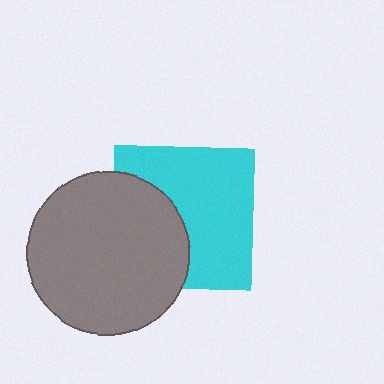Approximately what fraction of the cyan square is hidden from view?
Roughly 38% of the cyan square is hidden behind the gray circle.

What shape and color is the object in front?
The object in front is a gray circle.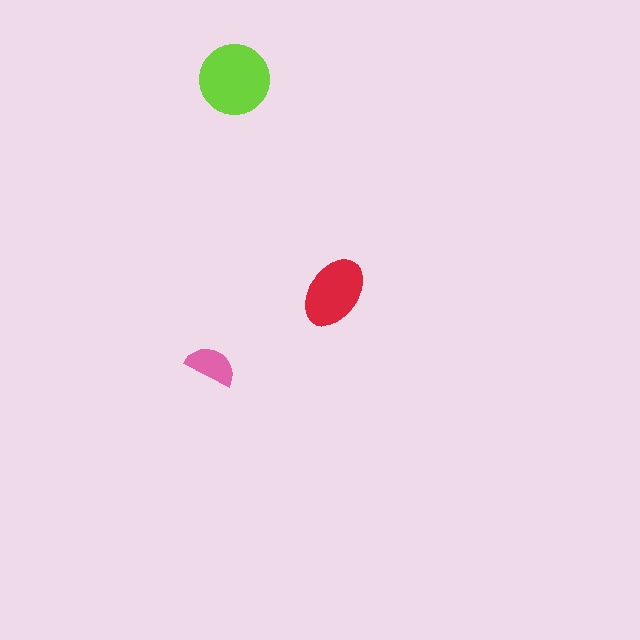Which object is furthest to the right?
The red ellipse is rightmost.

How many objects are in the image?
There are 3 objects in the image.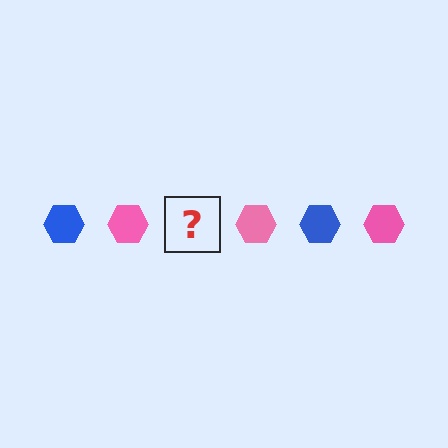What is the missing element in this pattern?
The missing element is a blue hexagon.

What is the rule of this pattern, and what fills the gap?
The rule is that the pattern cycles through blue, pink hexagons. The gap should be filled with a blue hexagon.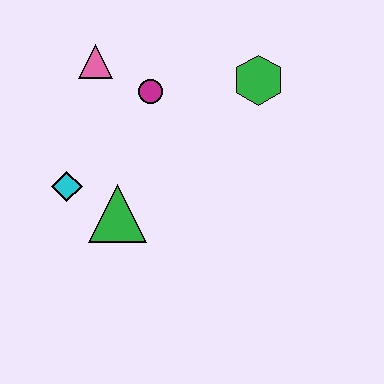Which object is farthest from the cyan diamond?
The green hexagon is farthest from the cyan diamond.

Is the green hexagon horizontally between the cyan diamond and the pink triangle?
No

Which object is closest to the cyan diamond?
The green triangle is closest to the cyan diamond.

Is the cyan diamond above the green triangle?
Yes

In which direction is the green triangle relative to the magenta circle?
The green triangle is below the magenta circle.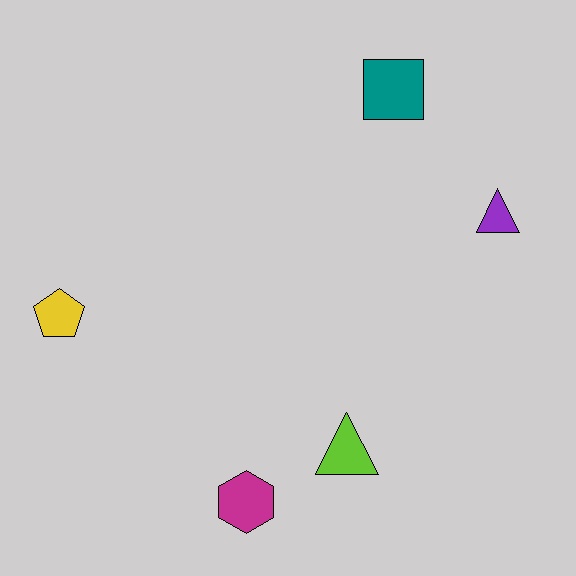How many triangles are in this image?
There are 2 triangles.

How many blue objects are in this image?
There are no blue objects.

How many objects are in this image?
There are 5 objects.